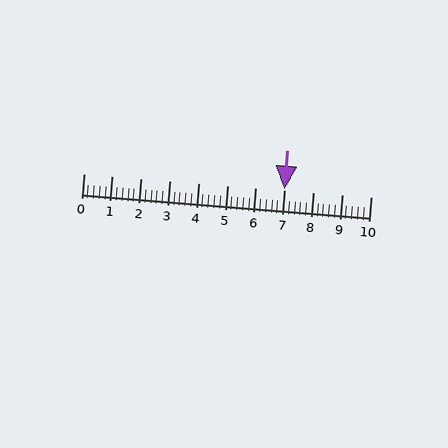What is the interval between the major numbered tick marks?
The major tick marks are spaced 1 units apart.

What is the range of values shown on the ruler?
The ruler shows values from 0 to 10.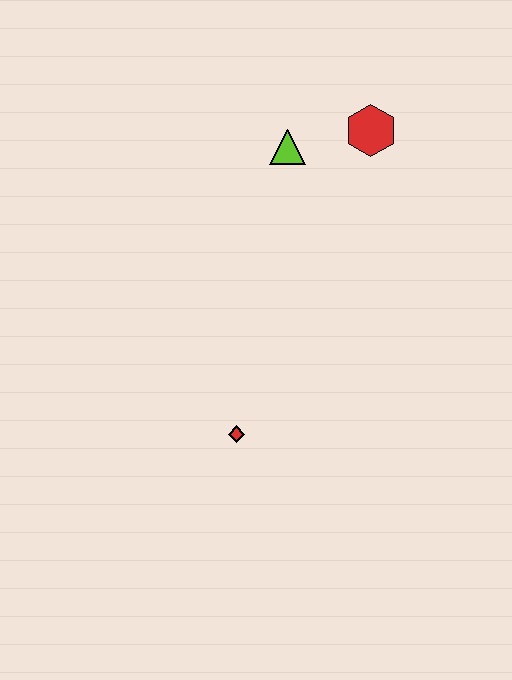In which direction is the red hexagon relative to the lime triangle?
The red hexagon is to the right of the lime triangle.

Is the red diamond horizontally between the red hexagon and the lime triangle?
No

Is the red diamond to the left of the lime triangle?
Yes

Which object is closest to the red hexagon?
The lime triangle is closest to the red hexagon.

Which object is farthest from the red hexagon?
The red diamond is farthest from the red hexagon.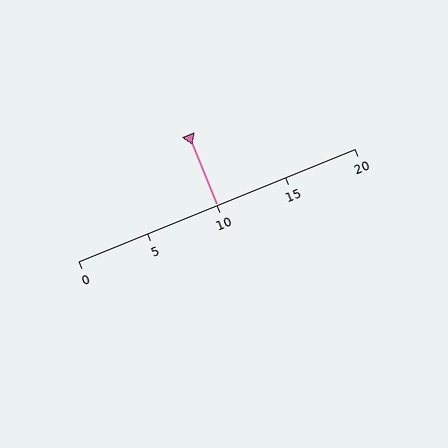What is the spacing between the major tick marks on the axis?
The major ticks are spaced 5 apart.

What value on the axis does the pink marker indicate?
The marker indicates approximately 10.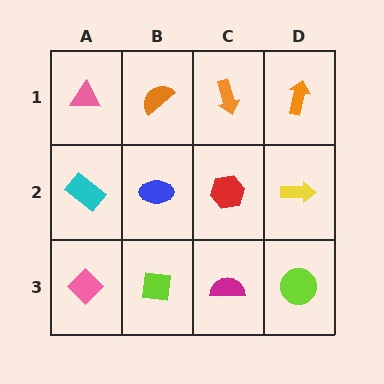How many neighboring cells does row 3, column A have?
2.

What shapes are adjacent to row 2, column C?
An orange arrow (row 1, column C), a magenta semicircle (row 3, column C), a blue ellipse (row 2, column B), a yellow arrow (row 2, column D).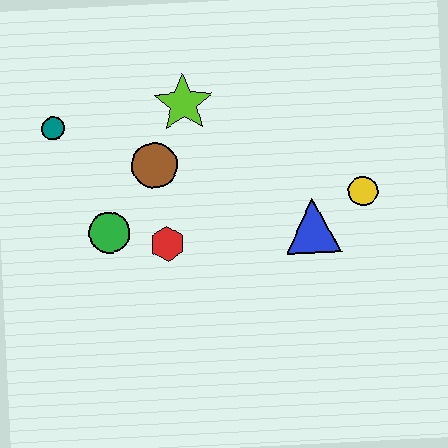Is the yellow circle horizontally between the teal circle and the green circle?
No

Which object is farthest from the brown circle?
The yellow circle is farthest from the brown circle.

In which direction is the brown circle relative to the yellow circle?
The brown circle is to the left of the yellow circle.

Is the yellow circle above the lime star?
No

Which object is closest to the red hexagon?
The green circle is closest to the red hexagon.